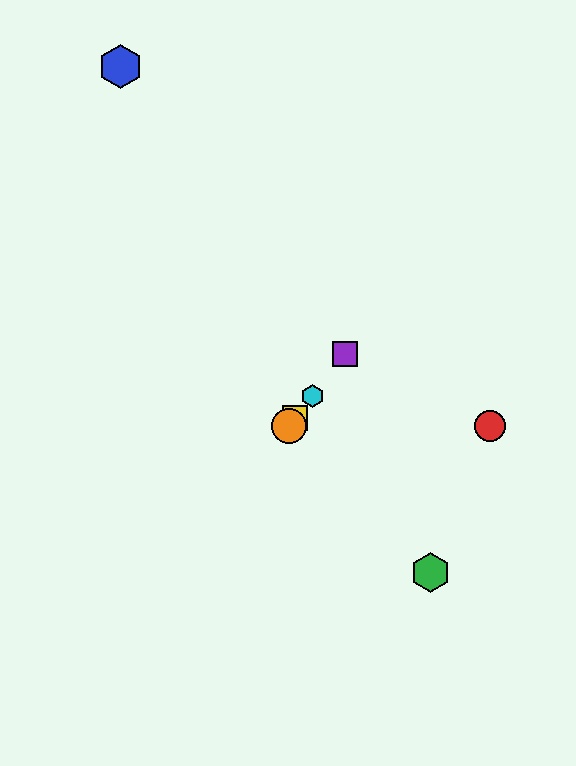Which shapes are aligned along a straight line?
The yellow square, the purple square, the orange circle, the cyan hexagon are aligned along a straight line.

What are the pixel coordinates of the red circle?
The red circle is at (490, 426).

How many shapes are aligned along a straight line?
4 shapes (the yellow square, the purple square, the orange circle, the cyan hexagon) are aligned along a straight line.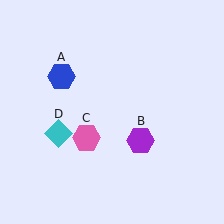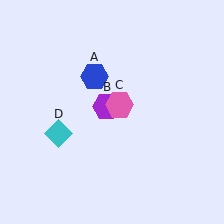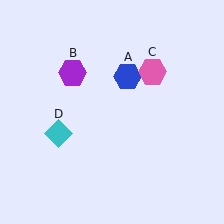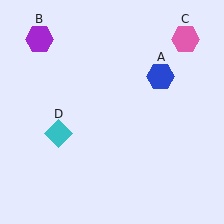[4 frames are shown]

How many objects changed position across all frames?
3 objects changed position: blue hexagon (object A), purple hexagon (object B), pink hexagon (object C).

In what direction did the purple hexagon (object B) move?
The purple hexagon (object B) moved up and to the left.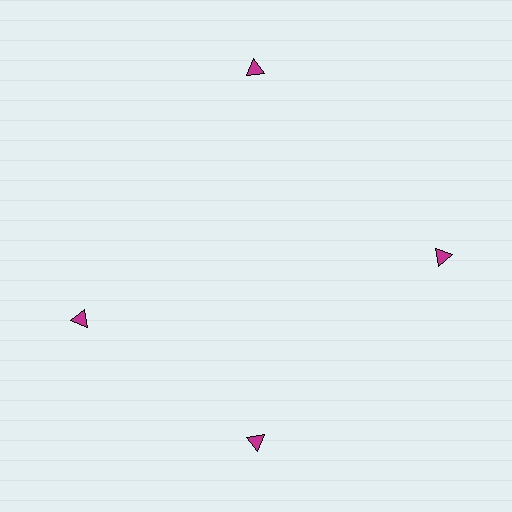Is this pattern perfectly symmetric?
No. The 4 magenta triangles are arranged in a ring, but one element near the 9 o'clock position is rotated out of alignment along the ring, breaking the 4-fold rotational symmetry.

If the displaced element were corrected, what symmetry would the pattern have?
It would have 4-fold rotational symmetry — the pattern would map onto itself every 90 degrees.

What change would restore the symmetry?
The symmetry would be restored by rotating it back into even spacing with its neighbors so that all 4 triangles sit at equal angles and equal distance from the center.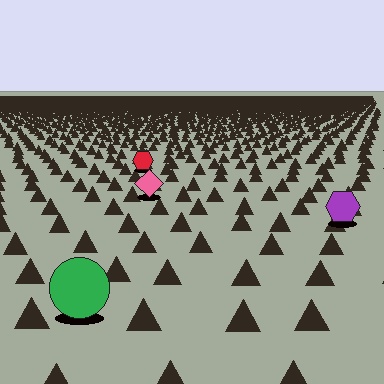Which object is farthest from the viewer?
The red hexagon is farthest from the viewer. It appears smaller and the ground texture around it is denser.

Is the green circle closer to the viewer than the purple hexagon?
Yes. The green circle is closer — you can tell from the texture gradient: the ground texture is coarser near it.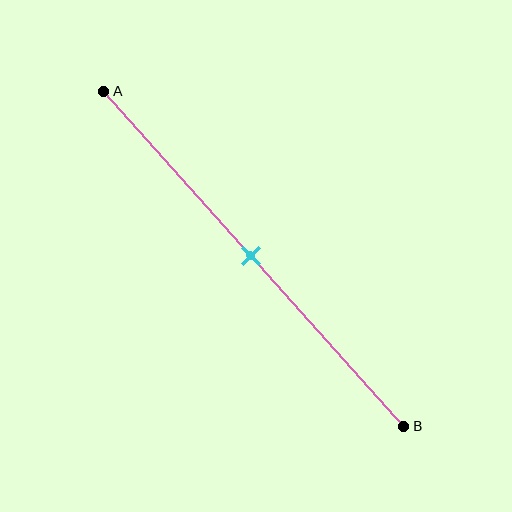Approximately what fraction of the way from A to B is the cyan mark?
The cyan mark is approximately 50% of the way from A to B.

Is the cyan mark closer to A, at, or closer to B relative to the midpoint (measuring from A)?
The cyan mark is approximately at the midpoint of segment AB.